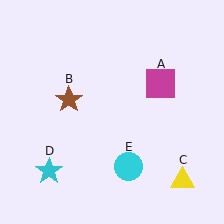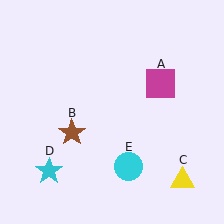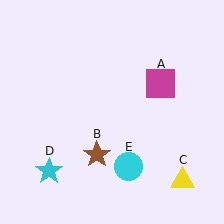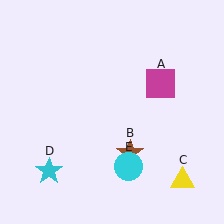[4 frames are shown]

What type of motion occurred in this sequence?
The brown star (object B) rotated counterclockwise around the center of the scene.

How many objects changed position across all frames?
1 object changed position: brown star (object B).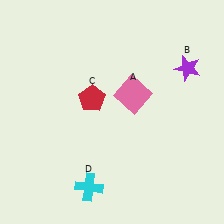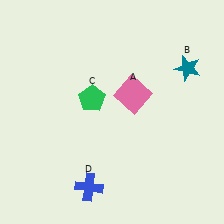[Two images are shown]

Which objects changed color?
B changed from purple to teal. C changed from red to green. D changed from cyan to blue.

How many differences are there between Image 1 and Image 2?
There are 3 differences between the two images.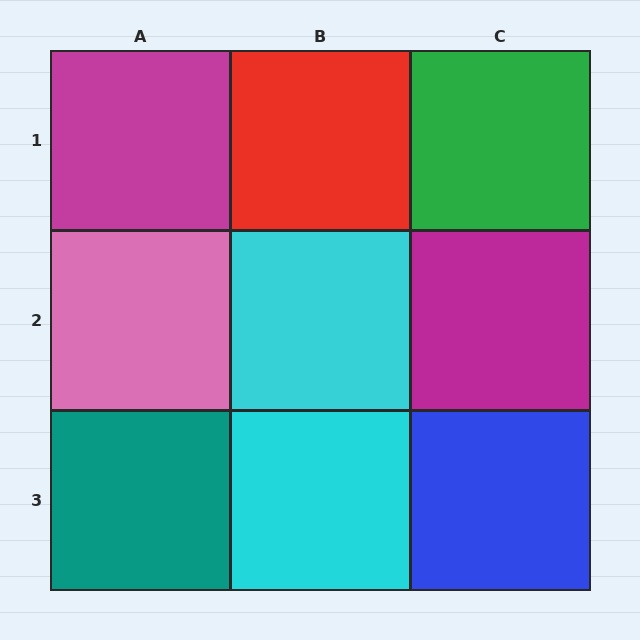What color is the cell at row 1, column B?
Red.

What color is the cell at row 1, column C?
Green.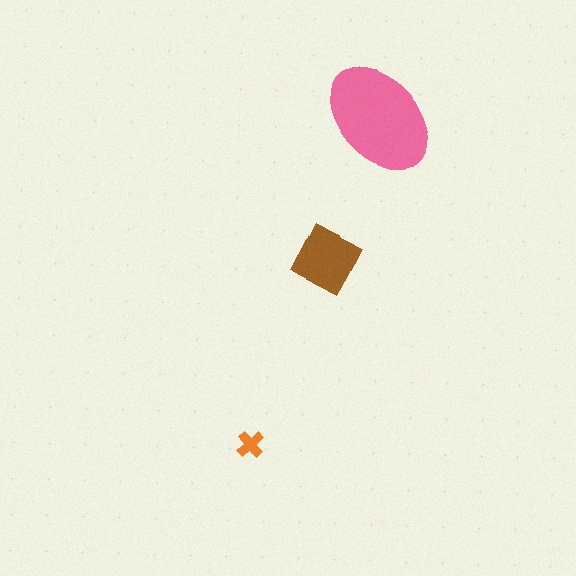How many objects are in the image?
There are 3 objects in the image.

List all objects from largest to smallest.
The pink ellipse, the brown diamond, the orange cross.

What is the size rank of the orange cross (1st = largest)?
3rd.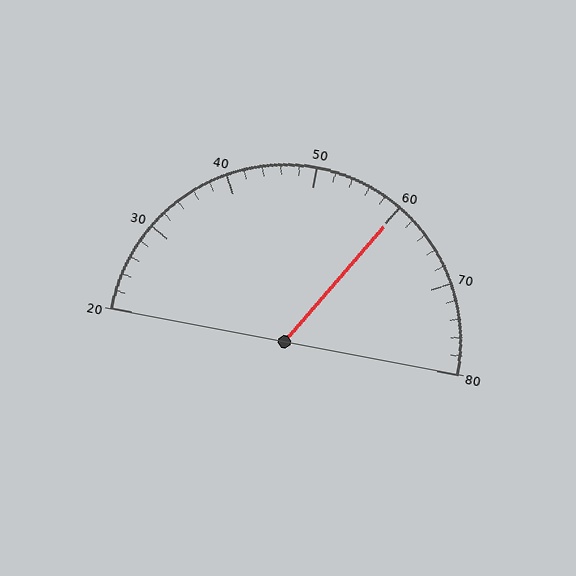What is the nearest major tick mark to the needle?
The nearest major tick mark is 60.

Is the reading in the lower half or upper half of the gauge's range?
The reading is in the upper half of the range (20 to 80).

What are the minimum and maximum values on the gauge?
The gauge ranges from 20 to 80.